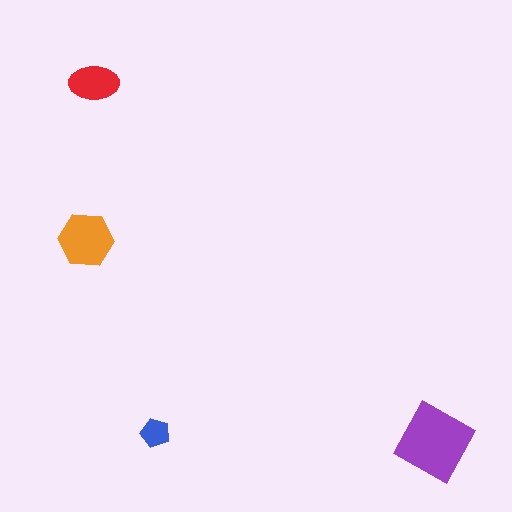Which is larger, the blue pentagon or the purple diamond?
The purple diamond.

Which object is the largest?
The purple diamond.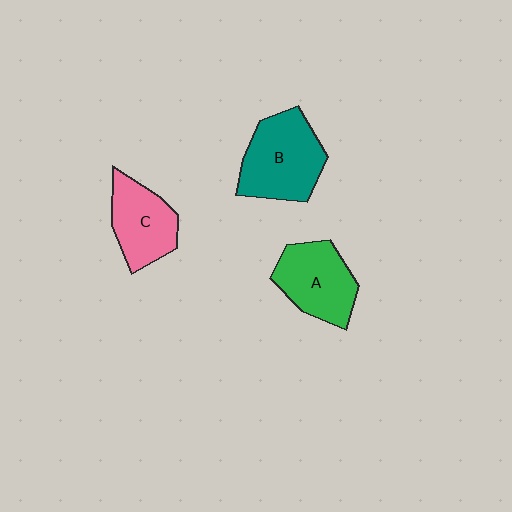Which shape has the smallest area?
Shape C (pink).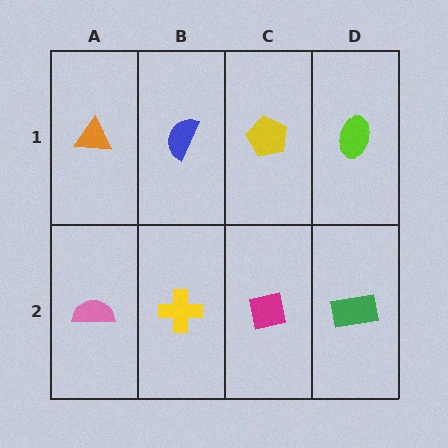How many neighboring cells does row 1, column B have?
3.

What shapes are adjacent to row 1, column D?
A green rectangle (row 2, column D), a yellow pentagon (row 1, column C).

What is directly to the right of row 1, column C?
A lime ellipse.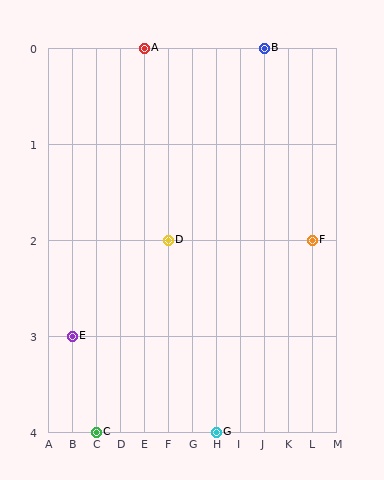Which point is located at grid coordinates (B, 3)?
Point E is at (B, 3).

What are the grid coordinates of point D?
Point D is at grid coordinates (F, 2).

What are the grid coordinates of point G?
Point G is at grid coordinates (H, 4).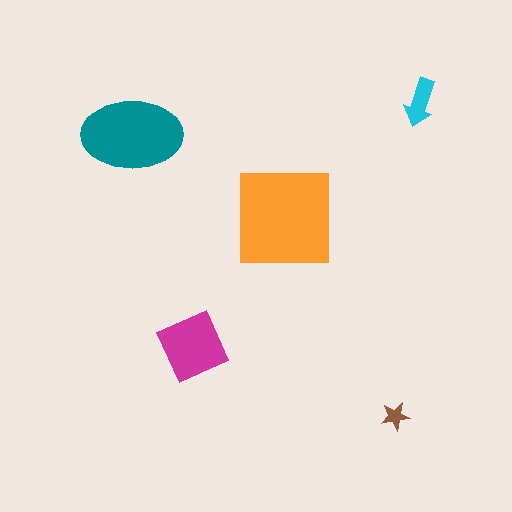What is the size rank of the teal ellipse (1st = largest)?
2nd.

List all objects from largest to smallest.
The orange square, the teal ellipse, the magenta diamond, the cyan arrow, the brown star.